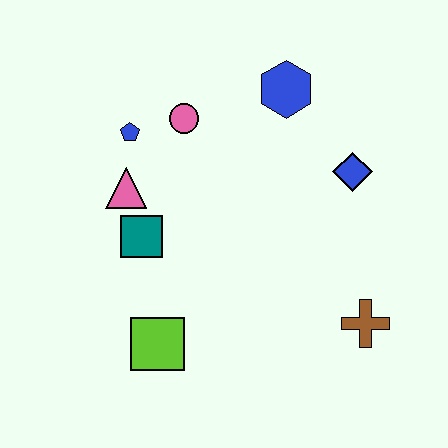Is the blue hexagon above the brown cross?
Yes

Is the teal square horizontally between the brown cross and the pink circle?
No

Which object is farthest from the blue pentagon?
The brown cross is farthest from the blue pentagon.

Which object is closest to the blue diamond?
The blue hexagon is closest to the blue diamond.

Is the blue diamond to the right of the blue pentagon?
Yes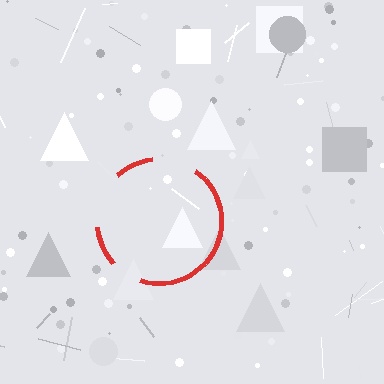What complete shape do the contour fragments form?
The contour fragments form a circle.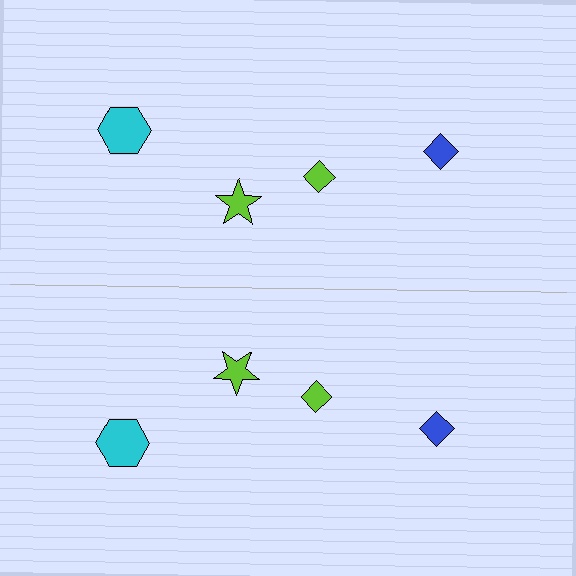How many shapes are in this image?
There are 8 shapes in this image.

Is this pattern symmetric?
Yes, this pattern has bilateral (reflection) symmetry.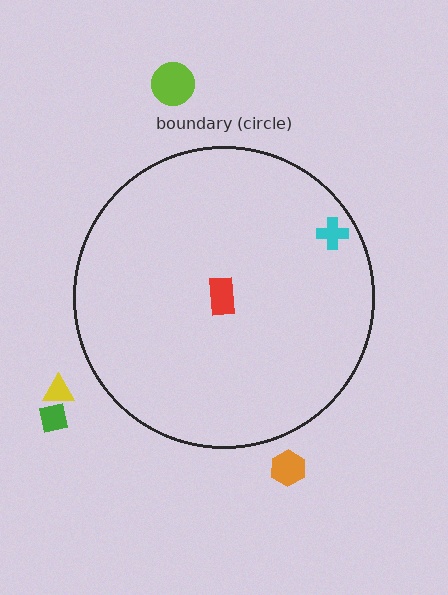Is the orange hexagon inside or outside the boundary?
Outside.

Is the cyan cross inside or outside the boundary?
Inside.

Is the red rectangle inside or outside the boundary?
Inside.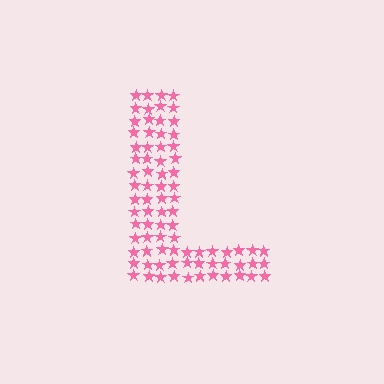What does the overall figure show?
The overall figure shows the letter L.